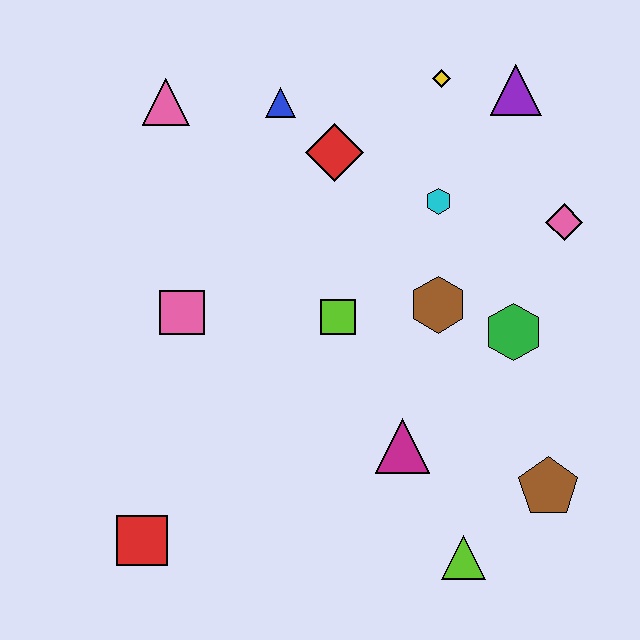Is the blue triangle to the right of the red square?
Yes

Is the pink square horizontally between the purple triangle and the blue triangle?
No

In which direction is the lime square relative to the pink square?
The lime square is to the right of the pink square.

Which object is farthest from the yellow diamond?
The red square is farthest from the yellow diamond.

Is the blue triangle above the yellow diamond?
No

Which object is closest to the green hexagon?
The brown hexagon is closest to the green hexagon.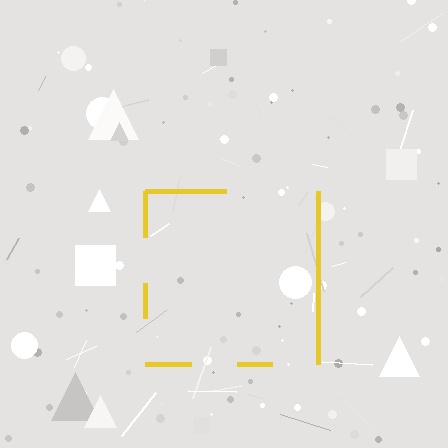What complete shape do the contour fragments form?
The contour fragments form a square.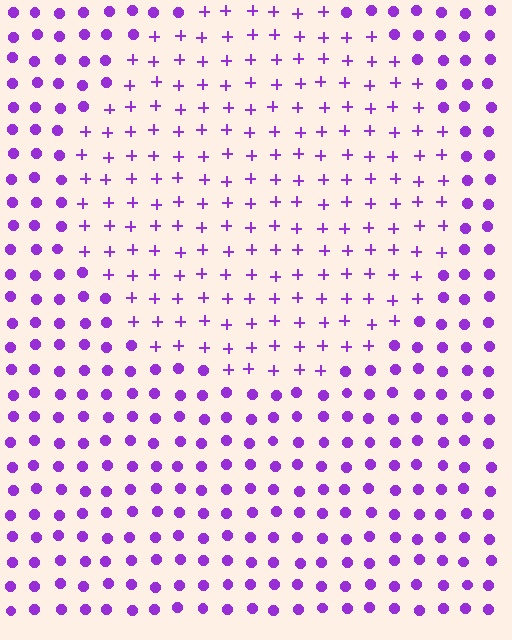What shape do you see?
I see a circle.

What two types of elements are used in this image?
The image uses plus signs inside the circle region and circles outside it.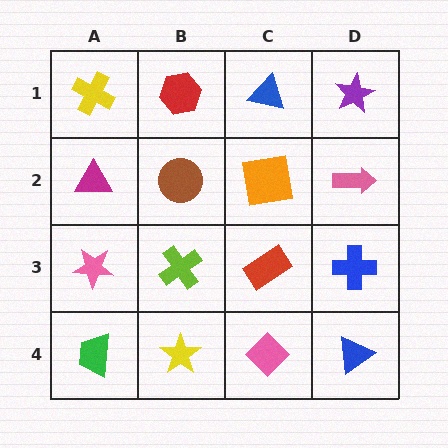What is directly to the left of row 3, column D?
A red rectangle.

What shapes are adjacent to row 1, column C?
An orange square (row 2, column C), a red hexagon (row 1, column B), a purple star (row 1, column D).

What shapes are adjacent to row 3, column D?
A pink arrow (row 2, column D), a blue triangle (row 4, column D), a red rectangle (row 3, column C).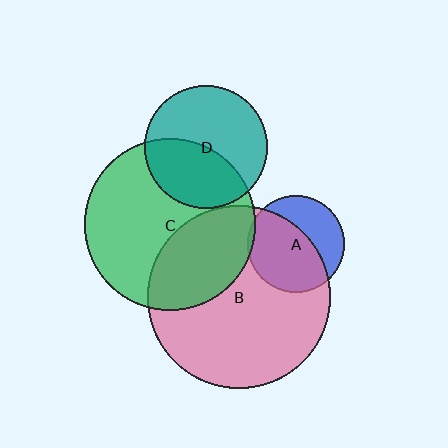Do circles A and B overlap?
Yes.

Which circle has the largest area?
Circle B (pink).